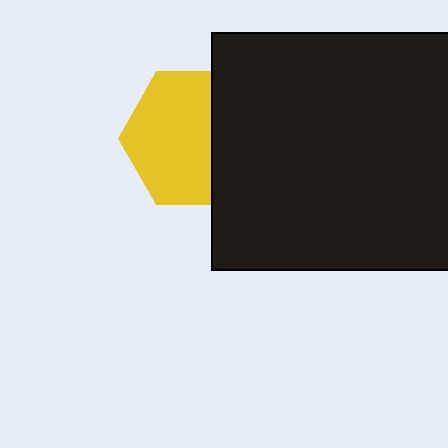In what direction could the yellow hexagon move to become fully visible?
The yellow hexagon could move left. That would shift it out from behind the black square entirely.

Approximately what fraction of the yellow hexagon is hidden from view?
Roughly 35% of the yellow hexagon is hidden behind the black square.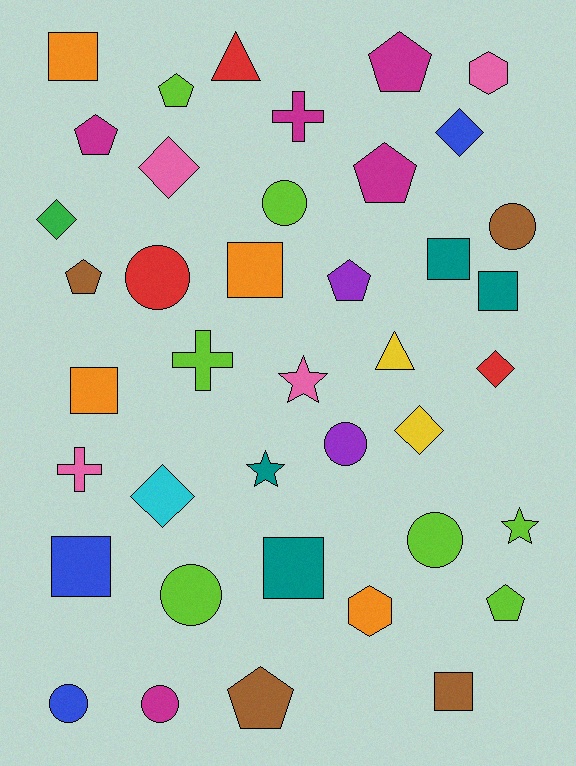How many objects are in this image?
There are 40 objects.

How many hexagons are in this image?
There are 2 hexagons.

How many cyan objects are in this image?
There is 1 cyan object.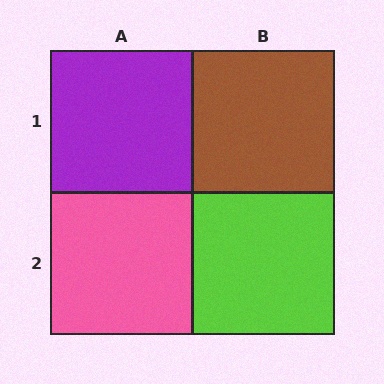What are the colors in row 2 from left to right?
Pink, lime.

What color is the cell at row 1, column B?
Brown.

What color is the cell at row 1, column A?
Purple.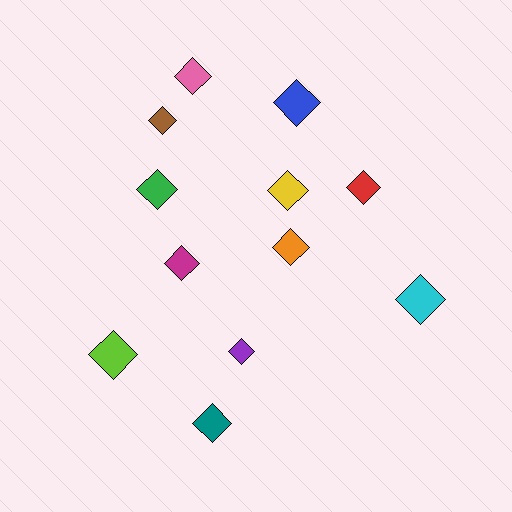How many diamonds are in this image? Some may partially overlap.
There are 12 diamonds.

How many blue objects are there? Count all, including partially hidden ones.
There is 1 blue object.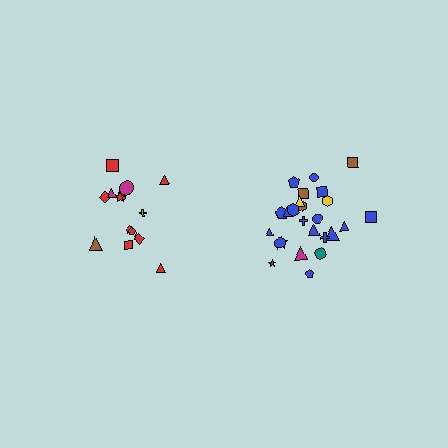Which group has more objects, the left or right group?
The right group.